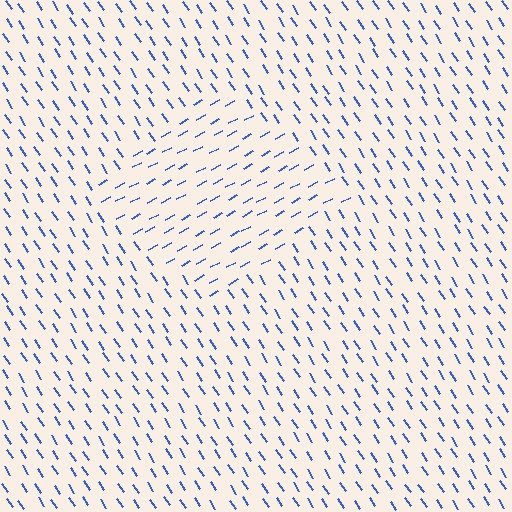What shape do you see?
I see a diamond.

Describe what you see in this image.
The image is filled with small blue line segments. A diamond region in the image has lines oriented differently from the surrounding lines, creating a visible texture boundary.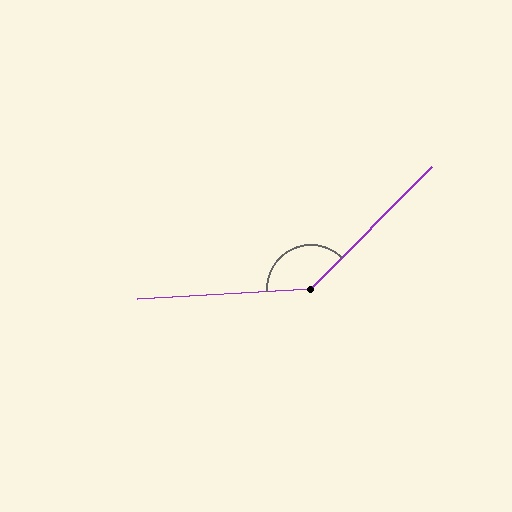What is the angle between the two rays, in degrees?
Approximately 138 degrees.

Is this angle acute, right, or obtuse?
It is obtuse.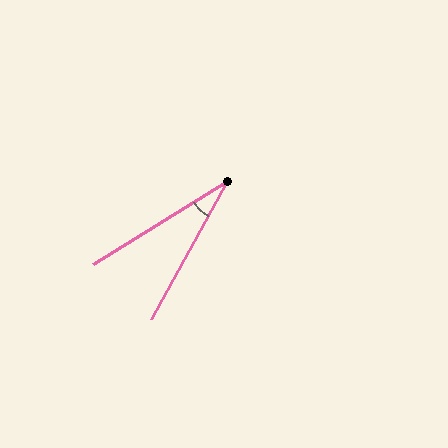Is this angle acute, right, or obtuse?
It is acute.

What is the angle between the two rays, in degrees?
Approximately 29 degrees.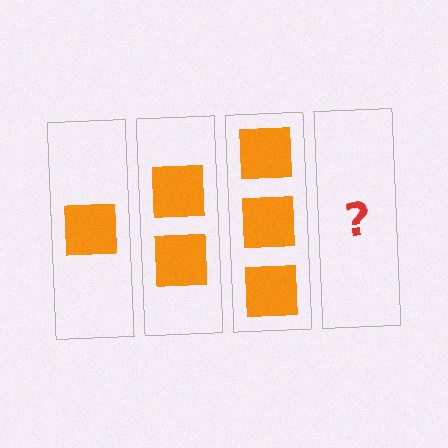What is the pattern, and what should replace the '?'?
The pattern is that each step adds one more square. The '?' should be 4 squares.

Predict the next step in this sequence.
The next step is 4 squares.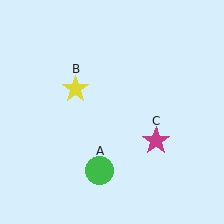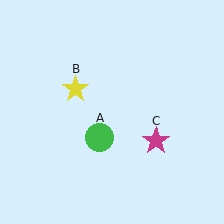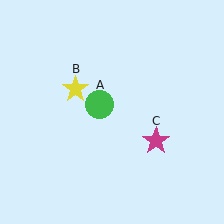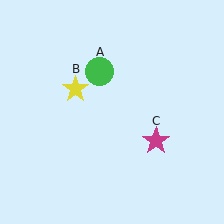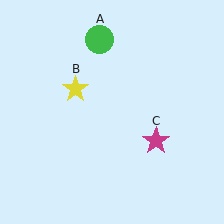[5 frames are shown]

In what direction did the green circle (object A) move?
The green circle (object A) moved up.